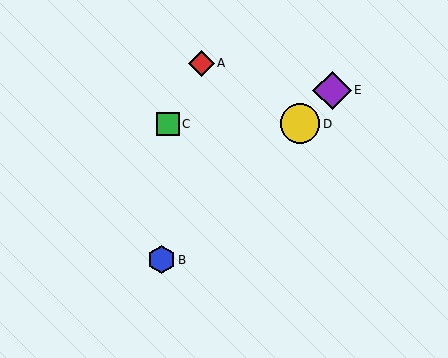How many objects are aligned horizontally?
2 objects (C, D) are aligned horizontally.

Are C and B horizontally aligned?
No, C is at y≈124 and B is at y≈260.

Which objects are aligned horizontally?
Objects C, D are aligned horizontally.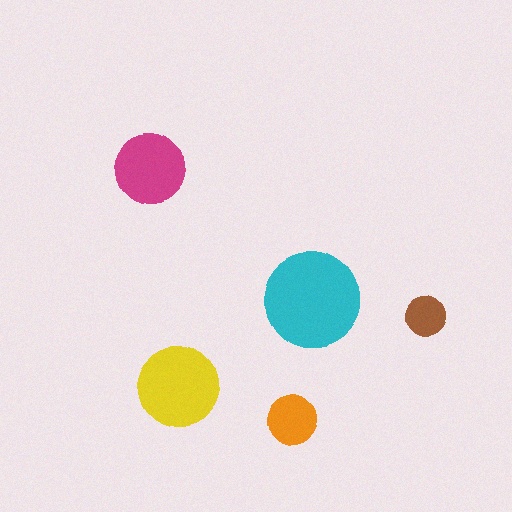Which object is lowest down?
The orange circle is bottommost.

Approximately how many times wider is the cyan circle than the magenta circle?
About 1.5 times wider.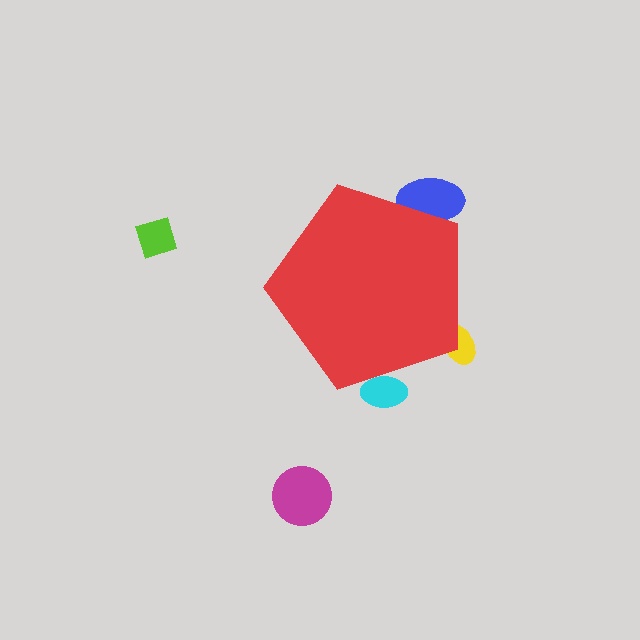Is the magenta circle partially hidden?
No, the magenta circle is fully visible.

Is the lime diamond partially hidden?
No, the lime diamond is fully visible.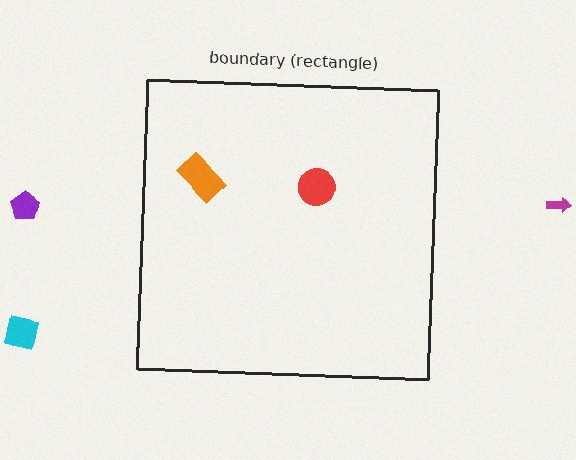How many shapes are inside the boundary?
2 inside, 3 outside.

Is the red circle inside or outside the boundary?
Inside.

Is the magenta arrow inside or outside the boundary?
Outside.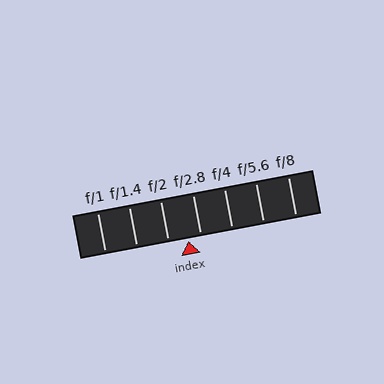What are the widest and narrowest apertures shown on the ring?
The widest aperture shown is f/1 and the narrowest is f/8.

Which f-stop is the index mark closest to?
The index mark is closest to f/2.8.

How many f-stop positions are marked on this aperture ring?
There are 7 f-stop positions marked.